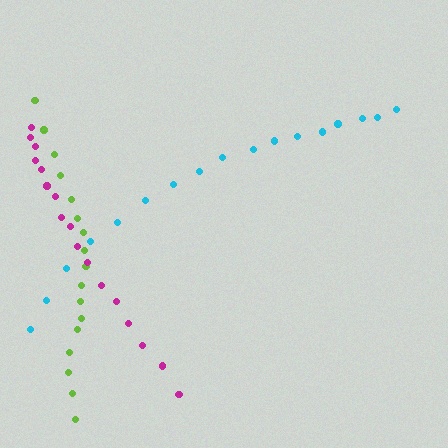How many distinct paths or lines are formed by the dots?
There are 3 distinct paths.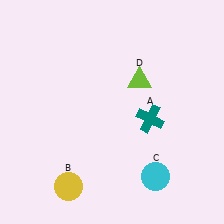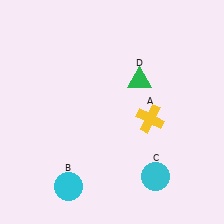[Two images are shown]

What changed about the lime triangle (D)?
In Image 1, D is lime. In Image 2, it changed to green.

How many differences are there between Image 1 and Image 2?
There are 3 differences between the two images.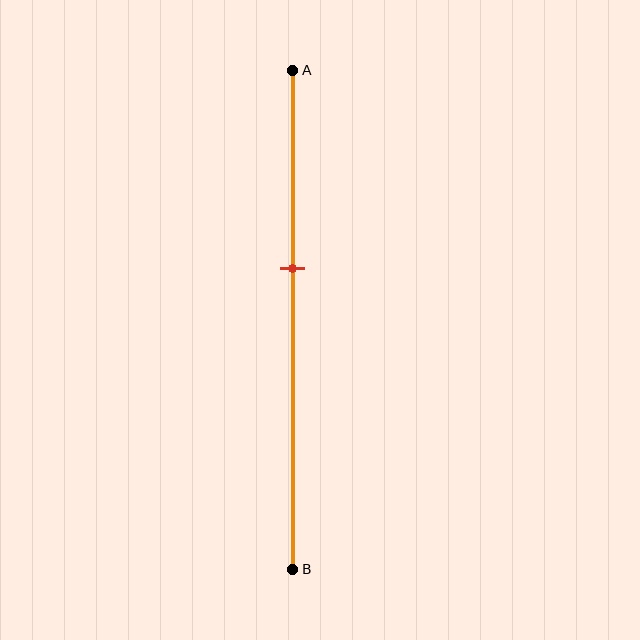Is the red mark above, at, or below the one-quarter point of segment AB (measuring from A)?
The red mark is below the one-quarter point of segment AB.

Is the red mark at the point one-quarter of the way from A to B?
No, the mark is at about 40% from A, not at the 25% one-quarter point.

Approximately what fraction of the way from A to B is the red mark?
The red mark is approximately 40% of the way from A to B.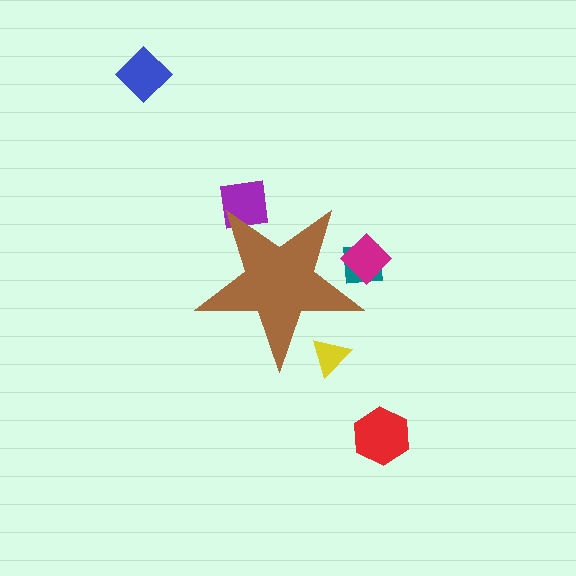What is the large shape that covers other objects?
A brown star.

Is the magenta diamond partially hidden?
Yes, the magenta diamond is partially hidden behind the brown star.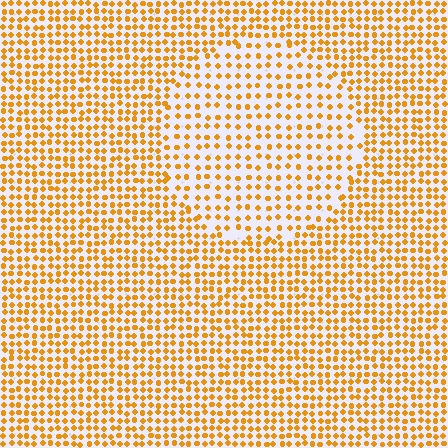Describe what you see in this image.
The image contains small orange elements arranged at two different densities. A circle-shaped region is visible where the elements are less densely packed than the surrounding area.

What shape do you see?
I see a circle.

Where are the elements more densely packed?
The elements are more densely packed outside the circle boundary.